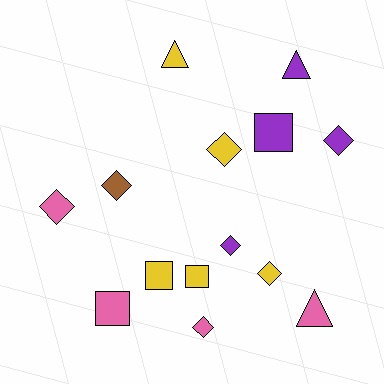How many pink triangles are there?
There is 1 pink triangle.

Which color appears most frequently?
Yellow, with 5 objects.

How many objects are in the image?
There are 14 objects.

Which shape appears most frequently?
Diamond, with 7 objects.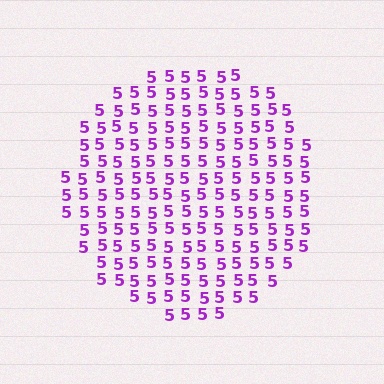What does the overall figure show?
The overall figure shows a circle.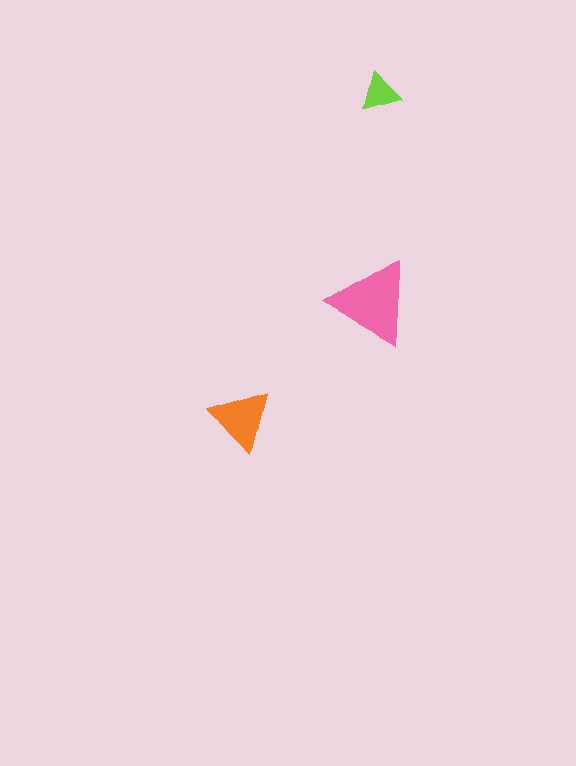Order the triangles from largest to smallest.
the pink one, the orange one, the lime one.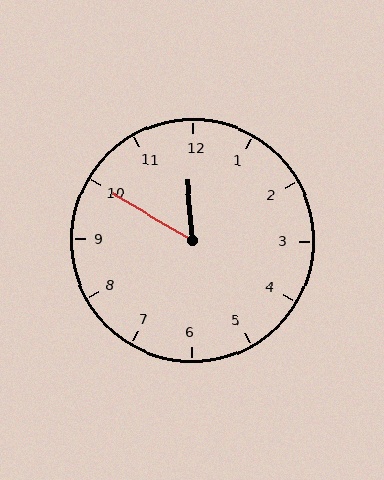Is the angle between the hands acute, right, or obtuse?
It is acute.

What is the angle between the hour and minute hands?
Approximately 55 degrees.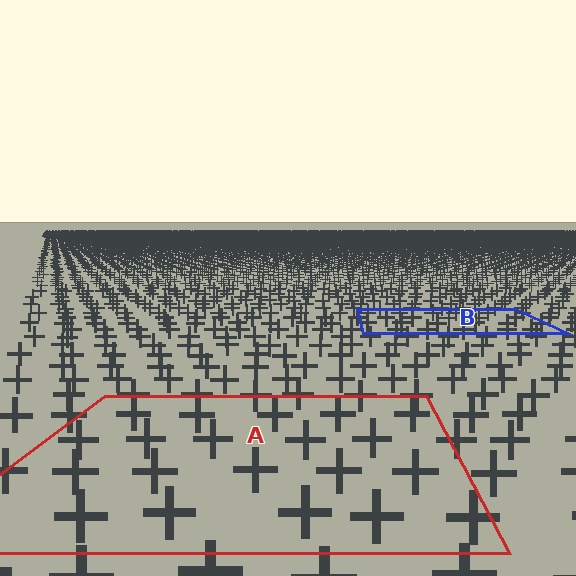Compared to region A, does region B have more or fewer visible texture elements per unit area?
Region B has more texture elements per unit area — they are packed more densely because it is farther away.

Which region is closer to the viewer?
Region A is closer. The texture elements there are larger and more spread out.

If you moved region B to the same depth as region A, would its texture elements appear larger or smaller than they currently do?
They would appear larger. At a closer depth, the same texture elements are projected at a bigger on-screen size.